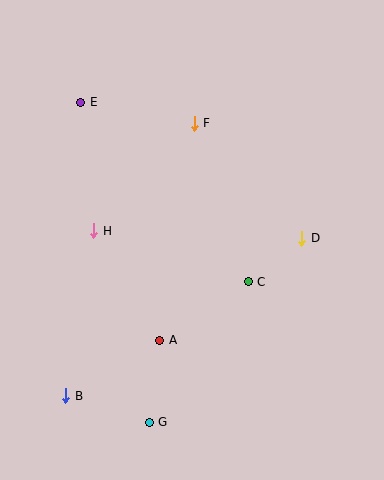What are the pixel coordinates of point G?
Point G is at (149, 422).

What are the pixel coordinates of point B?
Point B is at (66, 396).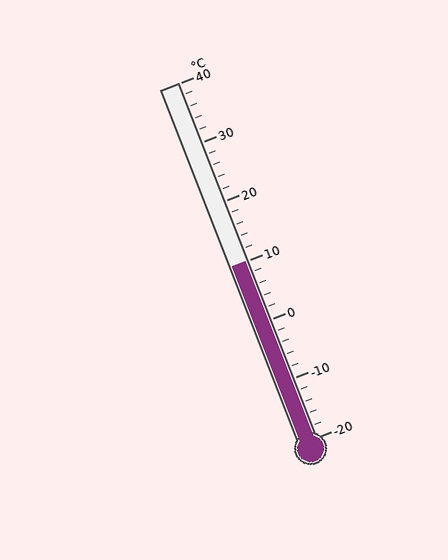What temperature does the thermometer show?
The thermometer shows approximately 10°C.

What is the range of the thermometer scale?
The thermometer scale ranges from -20°C to 40°C.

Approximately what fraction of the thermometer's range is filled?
The thermometer is filled to approximately 50% of its range.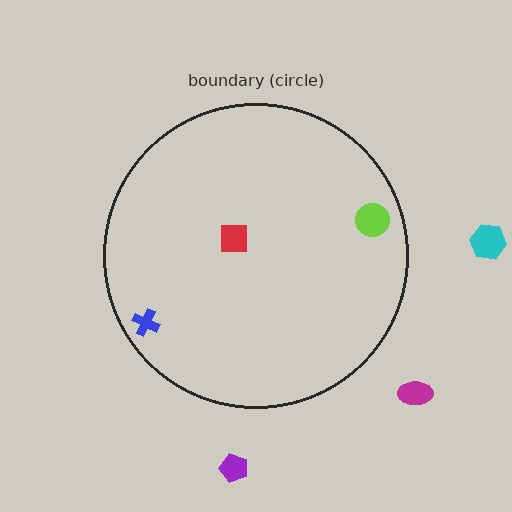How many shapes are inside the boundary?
3 inside, 3 outside.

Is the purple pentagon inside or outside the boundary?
Outside.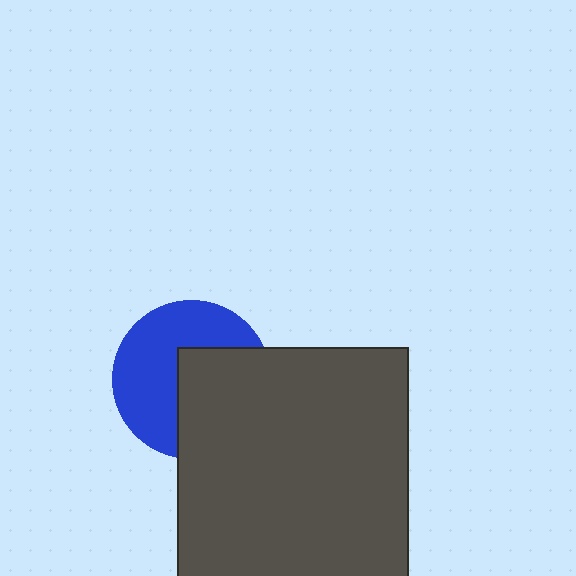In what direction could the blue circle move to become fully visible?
The blue circle could move left. That would shift it out from behind the dark gray rectangle entirely.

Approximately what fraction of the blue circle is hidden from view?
Roughly 45% of the blue circle is hidden behind the dark gray rectangle.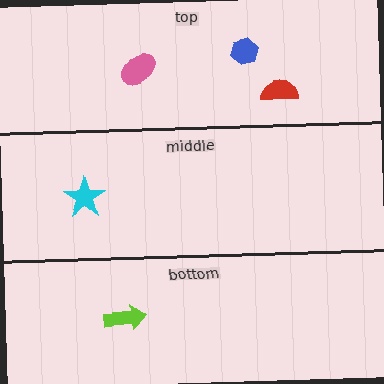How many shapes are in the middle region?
1.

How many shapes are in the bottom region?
1.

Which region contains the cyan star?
The middle region.